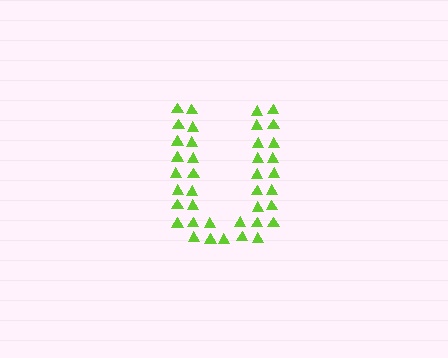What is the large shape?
The large shape is the letter U.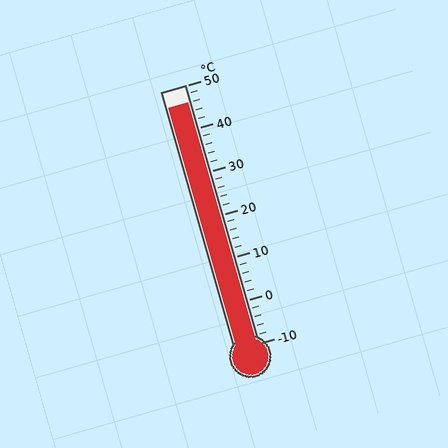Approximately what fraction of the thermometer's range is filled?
The thermometer is filled to approximately 95% of its range.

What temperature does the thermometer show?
The thermometer shows approximately 46°C.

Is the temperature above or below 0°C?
The temperature is above 0°C.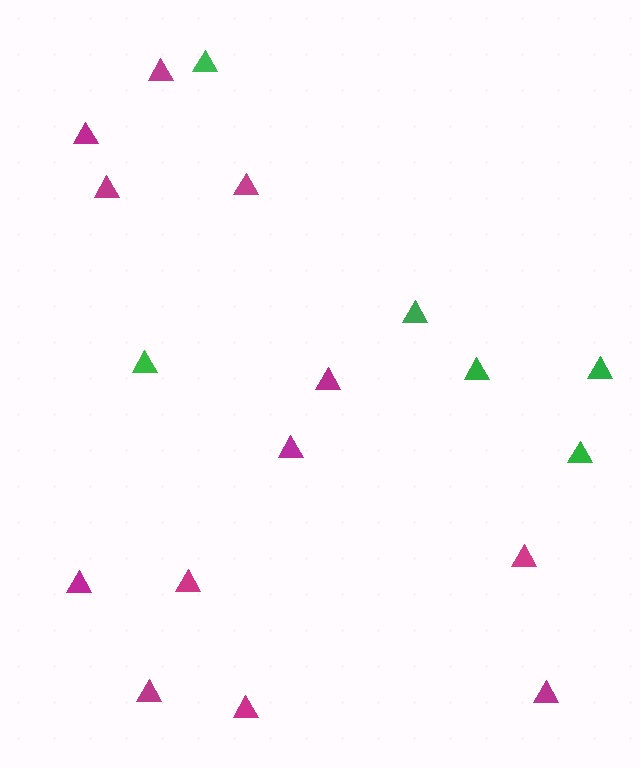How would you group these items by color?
There are 2 groups: one group of magenta triangles (12) and one group of green triangles (6).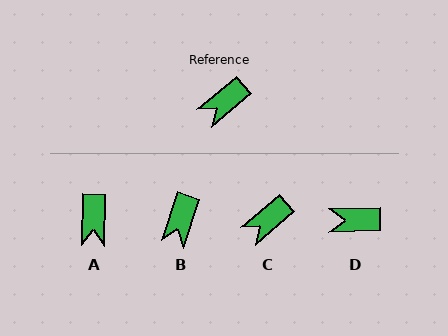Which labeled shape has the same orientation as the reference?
C.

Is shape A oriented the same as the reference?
No, it is off by about 48 degrees.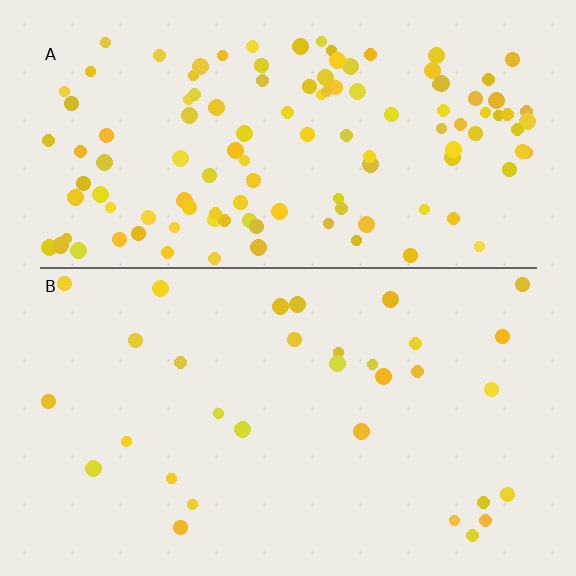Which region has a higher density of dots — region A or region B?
A (the top).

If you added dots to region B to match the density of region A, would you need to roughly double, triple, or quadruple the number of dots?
Approximately quadruple.